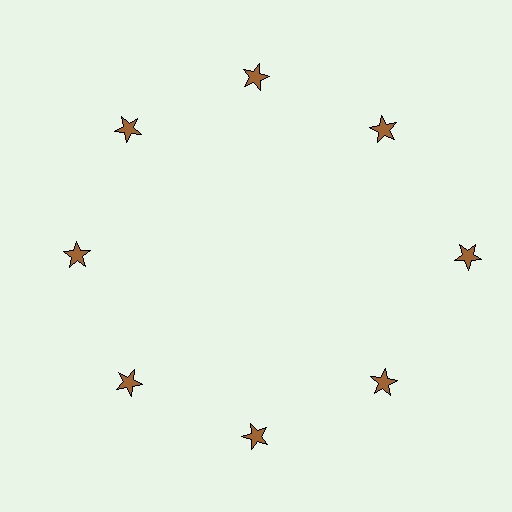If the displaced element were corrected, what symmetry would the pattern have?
It would have 8-fold rotational symmetry — the pattern would map onto itself every 45 degrees.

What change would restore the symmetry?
The symmetry would be restored by moving it inward, back onto the ring so that all 8 stars sit at equal angles and equal distance from the center.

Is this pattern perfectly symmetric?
No. The 8 brown stars are arranged in a ring, but one element near the 3 o'clock position is pushed outward from the center, breaking the 8-fold rotational symmetry.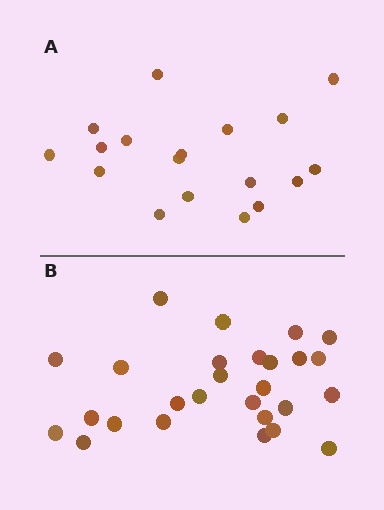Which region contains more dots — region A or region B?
Region B (the bottom region) has more dots.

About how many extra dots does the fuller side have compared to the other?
Region B has roughly 8 or so more dots than region A.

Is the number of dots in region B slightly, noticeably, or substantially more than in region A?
Region B has substantially more. The ratio is roughly 1.5 to 1.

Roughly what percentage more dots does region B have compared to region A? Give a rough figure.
About 50% more.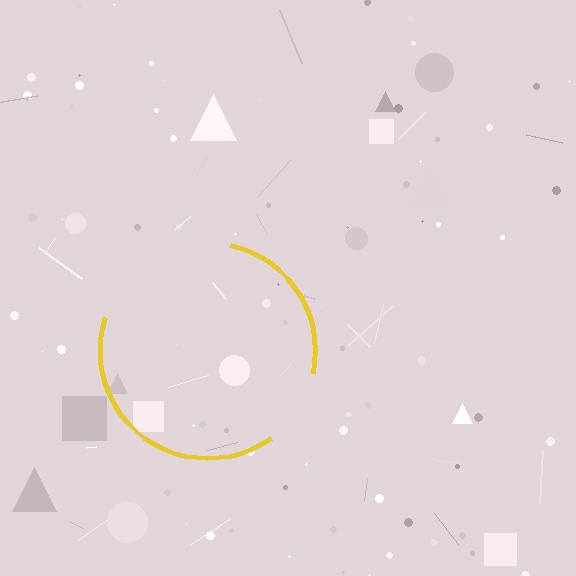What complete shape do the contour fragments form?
The contour fragments form a circle.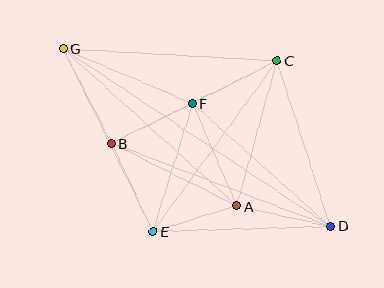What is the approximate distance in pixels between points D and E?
The distance between D and E is approximately 178 pixels.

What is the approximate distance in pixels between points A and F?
The distance between A and F is approximately 111 pixels.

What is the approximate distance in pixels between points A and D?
The distance between A and D is approximately 96 pixels.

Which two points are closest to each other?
Points A and E are closest to each other.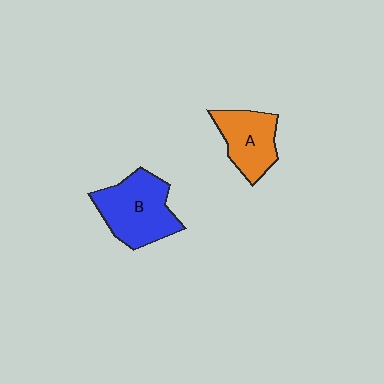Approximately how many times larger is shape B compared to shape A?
Approximately 1.4 times.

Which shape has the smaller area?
Shape A (orange).